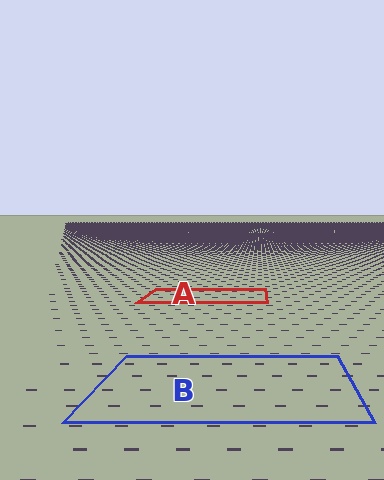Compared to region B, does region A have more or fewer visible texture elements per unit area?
Region A has more texture elements per unit area — they are packed more densely because it is farther away.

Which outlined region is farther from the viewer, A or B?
Region A is farther from the viewer — the texture elements inside it appear smaller and more densely packed.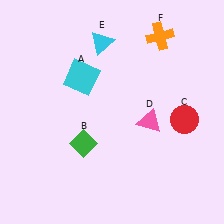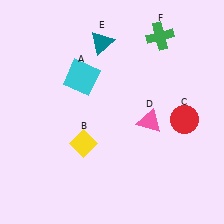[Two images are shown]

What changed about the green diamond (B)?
In Image 1, B is green. In Image 2, it changed to yellow.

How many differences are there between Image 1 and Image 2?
There are 3 differences between the two images.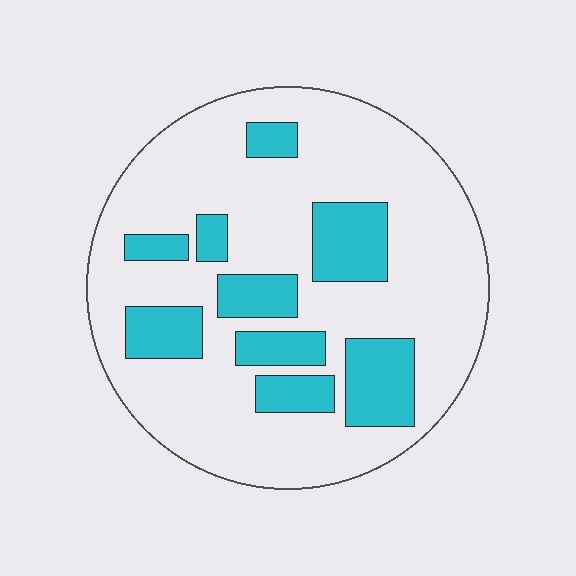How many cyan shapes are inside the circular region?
9.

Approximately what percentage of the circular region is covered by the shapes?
Approximately 25%.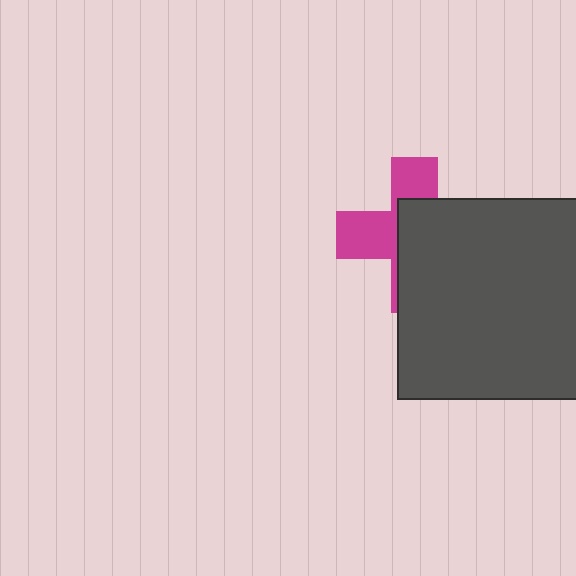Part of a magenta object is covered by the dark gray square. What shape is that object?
It is a cross.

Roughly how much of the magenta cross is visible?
A small part of it is visible (roughly 42%).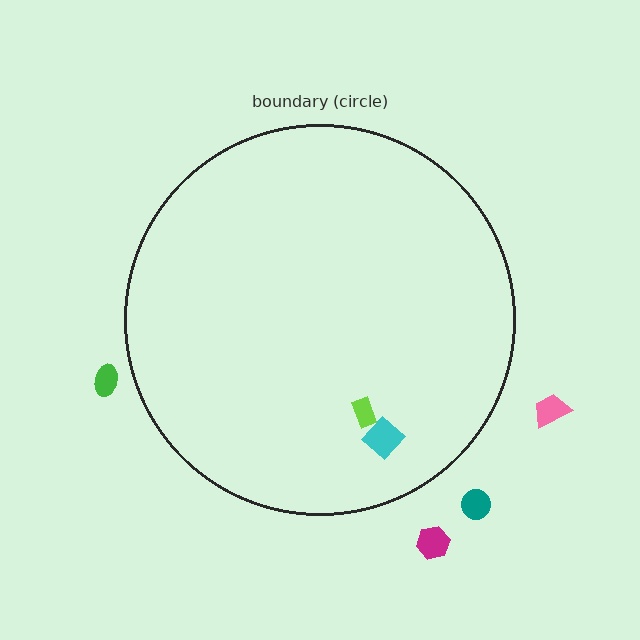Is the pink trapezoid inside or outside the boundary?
Outside.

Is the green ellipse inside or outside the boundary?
Outside.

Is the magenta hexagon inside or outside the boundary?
Outside.